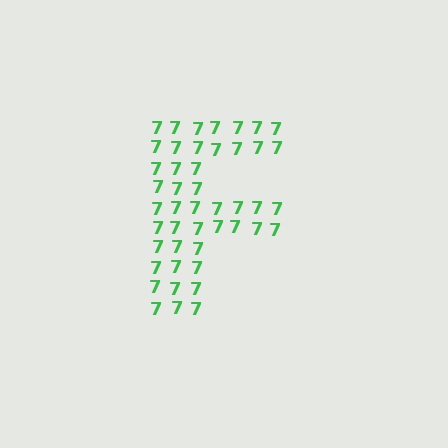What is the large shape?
The large shape is the letter F.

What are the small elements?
The small elements are digit 7's.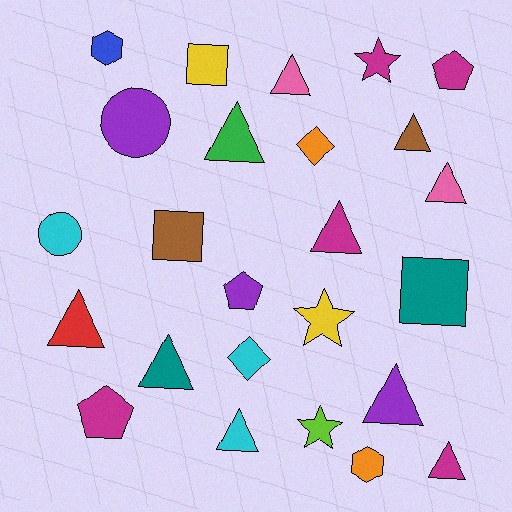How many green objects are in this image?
There is 1 green object.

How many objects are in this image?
There are 25 objects.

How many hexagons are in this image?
There are 2 hexagons.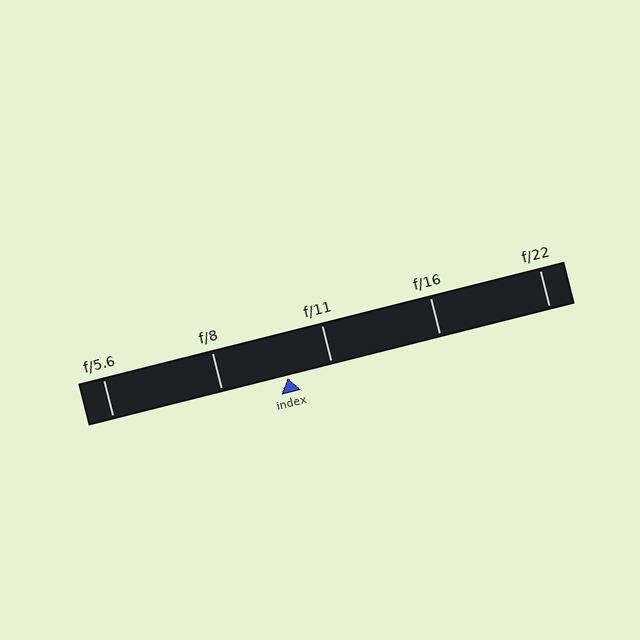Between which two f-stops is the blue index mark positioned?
The index mark is between f/8 and f/11.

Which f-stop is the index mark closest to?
The index mark is closest to f/11.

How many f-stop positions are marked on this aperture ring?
There are 5 f-stop positions marked.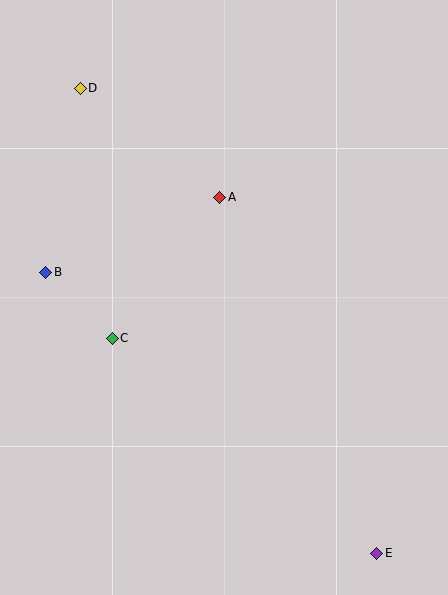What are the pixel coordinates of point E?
Point E is at (377, 553).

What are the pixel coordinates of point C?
Point C is at (112, 338).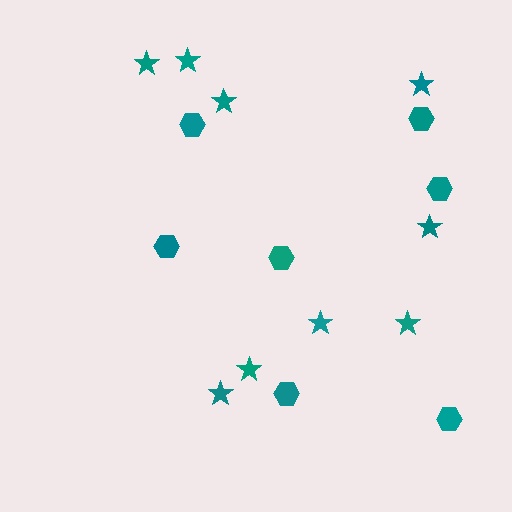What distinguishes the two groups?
There are 2 groups: one group of stars (9) and one group of hexagons (7).